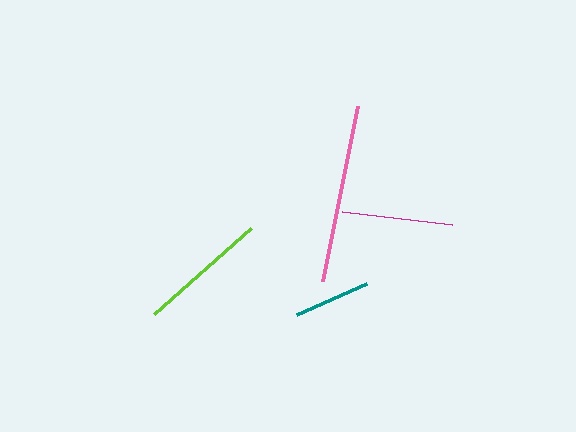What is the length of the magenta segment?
The magenta segment is approximately 111 pixels long.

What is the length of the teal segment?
The teal segment is approximately 77 pixels long.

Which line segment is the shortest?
The teal line is the shortest at approximately 77 pixels.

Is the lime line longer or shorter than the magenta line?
The lime line is longer than the magenta line.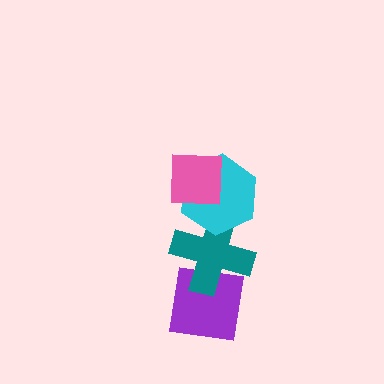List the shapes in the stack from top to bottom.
From top to bottom: the pink square, the cyan hexagon, the teal cross, the purple square.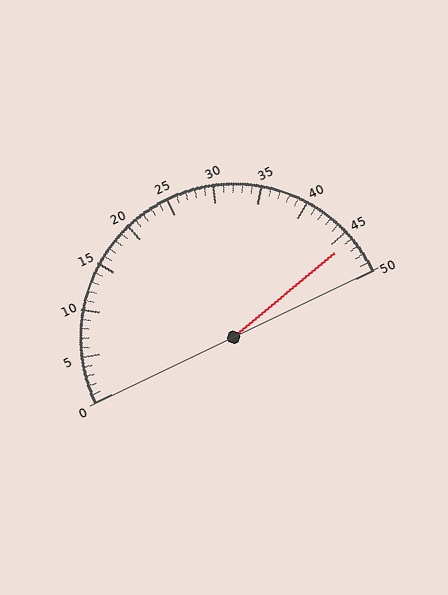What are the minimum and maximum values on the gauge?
The gauge ranges from 0 to 50.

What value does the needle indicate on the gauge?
The needle indicates approximately 46.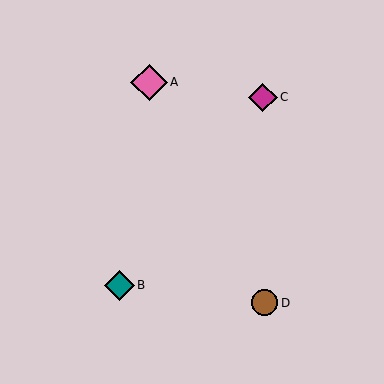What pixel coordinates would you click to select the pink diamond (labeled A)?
Click at (149, 82) to select the pink diamond A.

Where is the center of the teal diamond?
The center of the teal diamond is at (119, 285).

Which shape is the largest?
The pink diamond (labeled A) is the largest.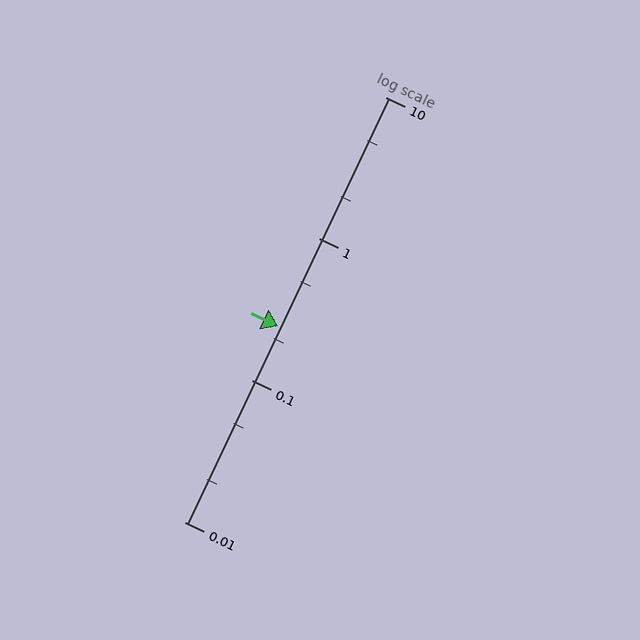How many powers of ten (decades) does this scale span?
The scale spans 3 decades, from 0.01 to 10.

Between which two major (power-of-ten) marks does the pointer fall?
The pointer is between 0.1 and 1.